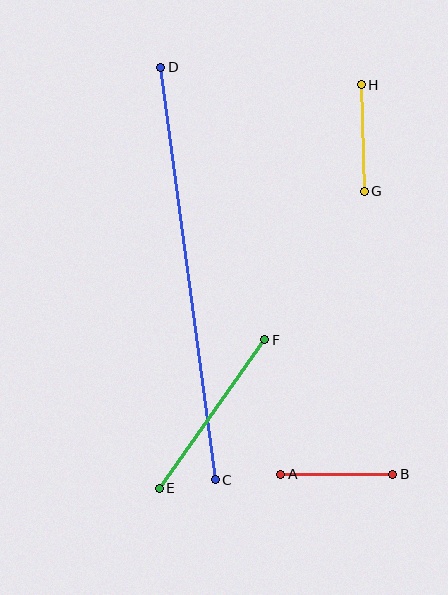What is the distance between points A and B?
The distance is approximately 112 pixels.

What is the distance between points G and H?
The distance is approximately 107 pixels.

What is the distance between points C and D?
The distance is approximately 416 pixels.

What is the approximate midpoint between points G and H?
The midpoint is at approximately (363, 138) pixels.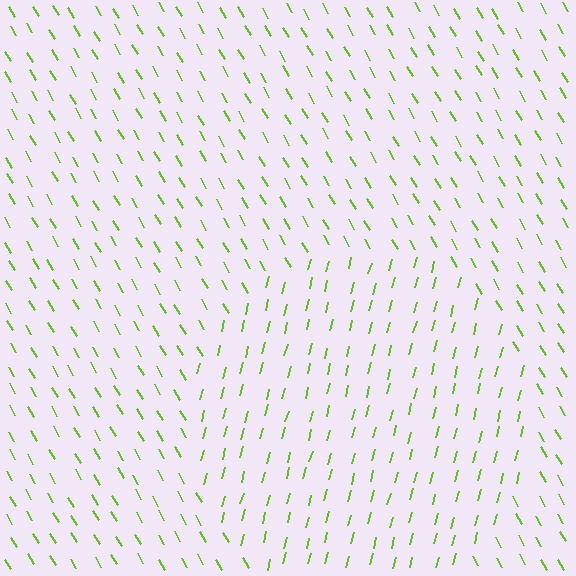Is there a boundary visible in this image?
Yes, there is a texture boundary formed by a change in line orientation.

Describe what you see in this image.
The image is filled with small lime line segments. A circle region in the image has lines oriented differently from the surrounding lines, creating a visible texture boundary.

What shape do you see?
I see a circle.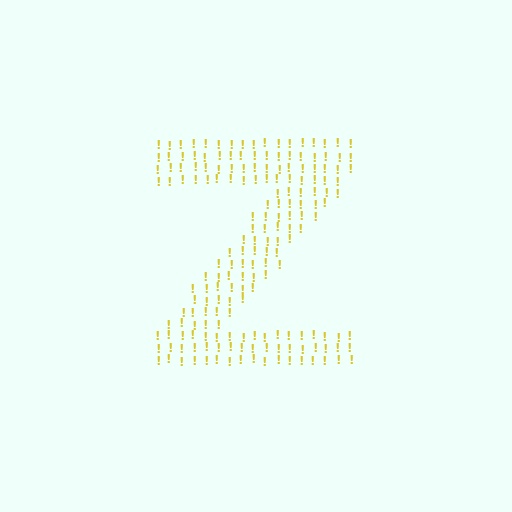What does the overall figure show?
The overall figure shows the letter Z.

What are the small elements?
The small elements are exclamation marks.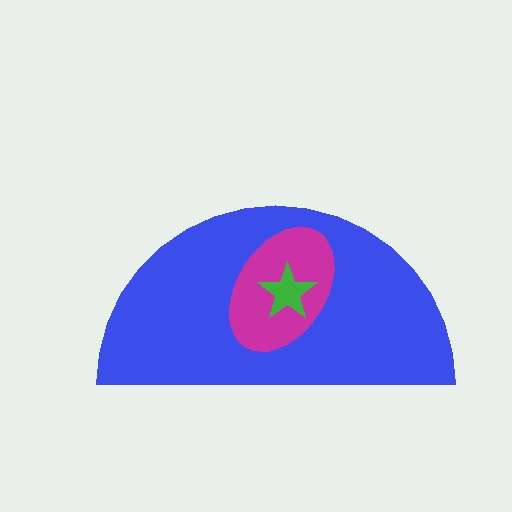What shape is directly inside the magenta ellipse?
The green star.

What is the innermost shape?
The green star.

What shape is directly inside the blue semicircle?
The magenta ellipse.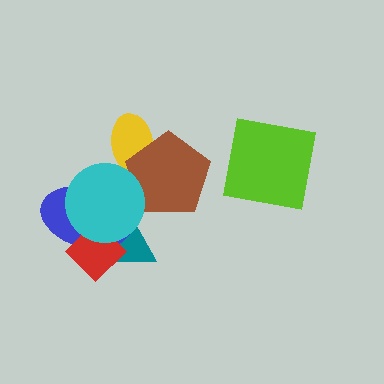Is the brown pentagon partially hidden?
Yes, it is partially covered by another shape.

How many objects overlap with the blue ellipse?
3 objects overlap with the blue ellipse.